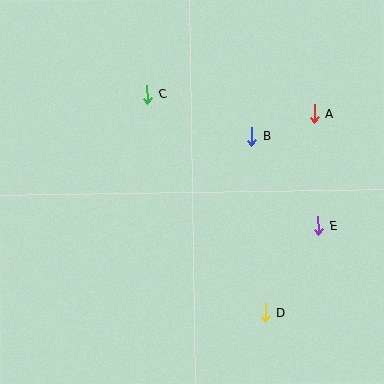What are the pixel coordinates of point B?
Point B is at (252, 136).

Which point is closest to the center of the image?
Point B at (252, 136) is closest to the center.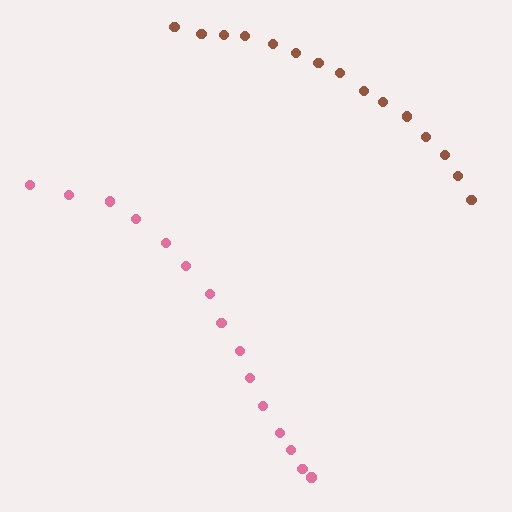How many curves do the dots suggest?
There are 2 distinct paths.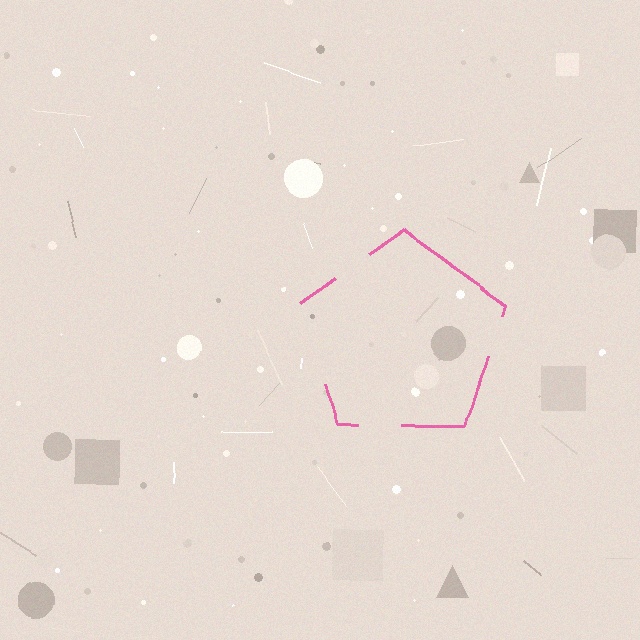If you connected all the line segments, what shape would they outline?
They would outline a pentagon.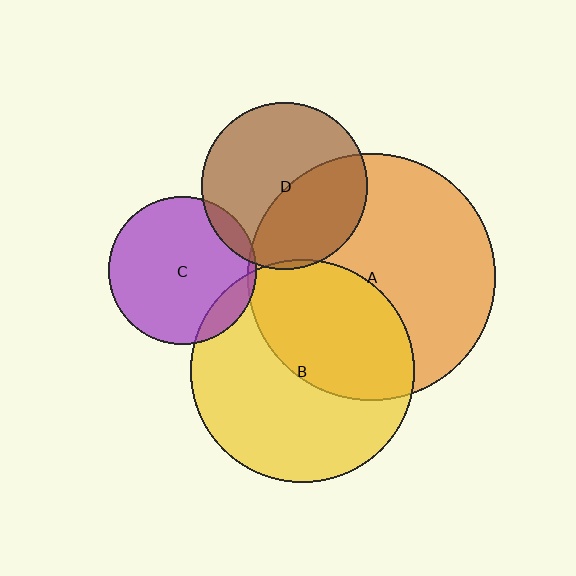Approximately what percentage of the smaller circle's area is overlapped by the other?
Approximately 10%.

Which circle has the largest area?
Circle A (orange).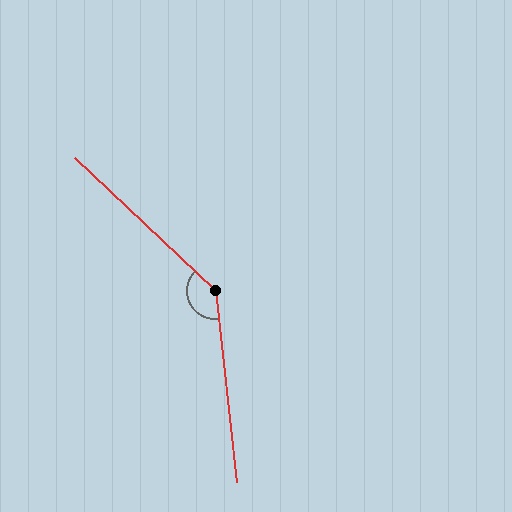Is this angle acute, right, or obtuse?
It is obtuse.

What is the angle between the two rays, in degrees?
Approximately 140 degrees.